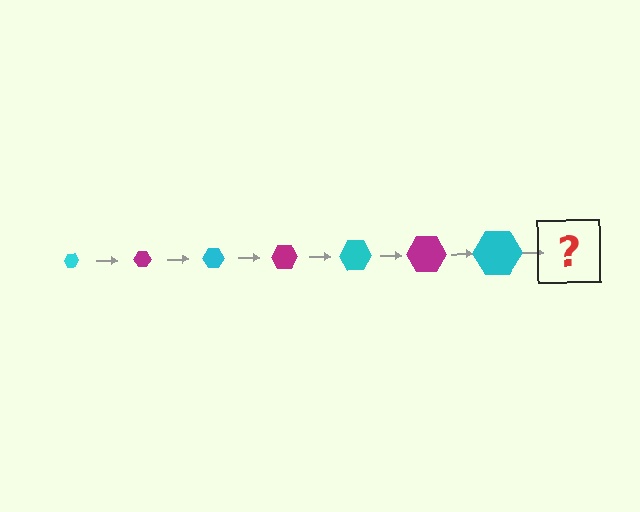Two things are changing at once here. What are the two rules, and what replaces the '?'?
The two rules are that the hexagon grows larger each step and the color cycles through cyan and magenta. The '?' should be a magenta hexagon, larger than the previous one.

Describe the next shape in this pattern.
It should be a magenta hexagon, larger than the previous one.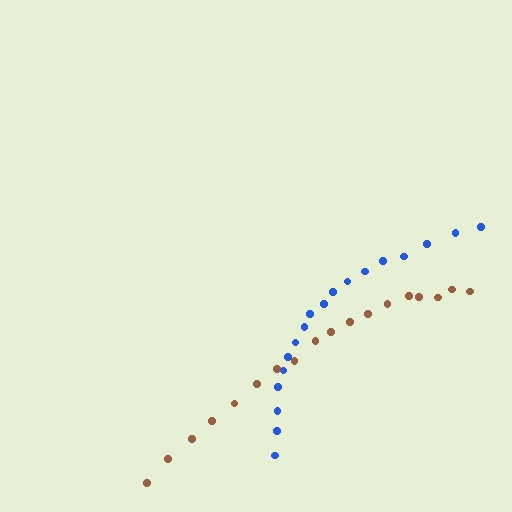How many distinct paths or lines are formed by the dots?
There are 2 distinct paths.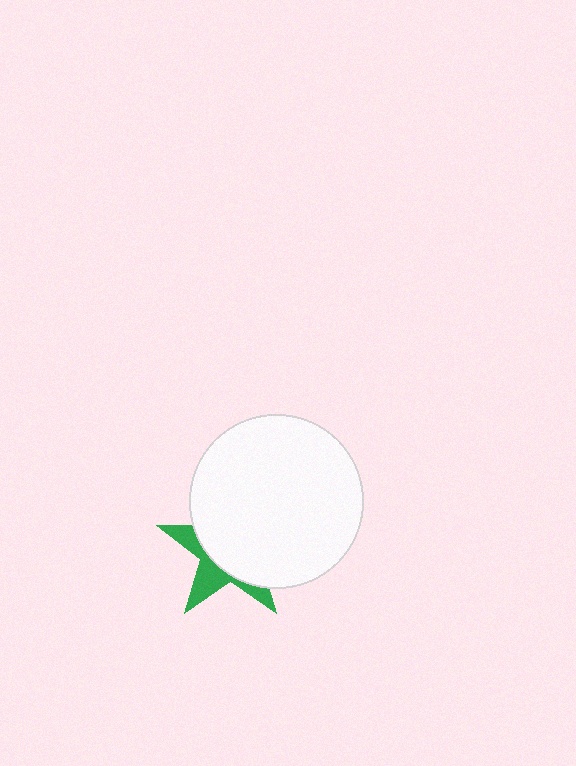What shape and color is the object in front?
The object in front is a white circle.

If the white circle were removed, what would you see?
You would see the complete green star.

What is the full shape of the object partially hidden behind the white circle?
The partially hidden object is a green star.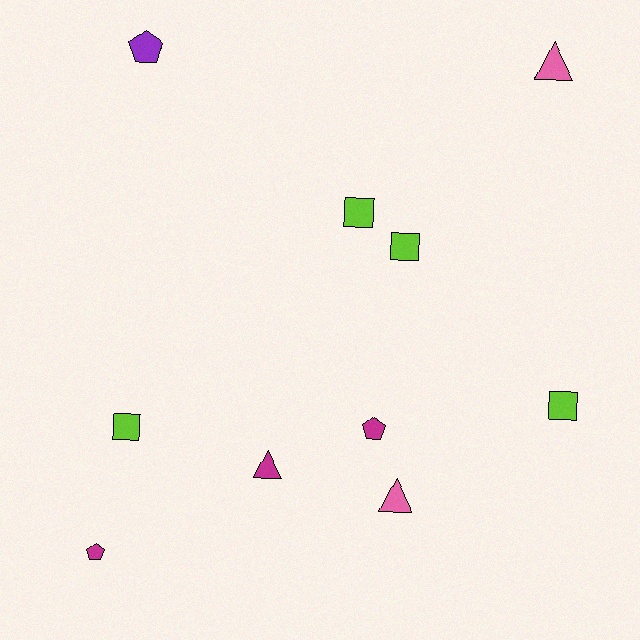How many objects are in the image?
There are 10 objects.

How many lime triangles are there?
There are no lime triangles.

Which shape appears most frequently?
Square, with 4 objects.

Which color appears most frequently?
Lime, with 4 objects.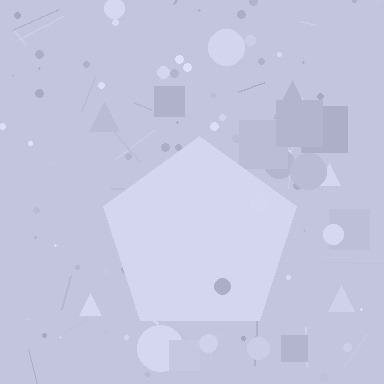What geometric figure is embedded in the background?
A pentagon is embedded in the background.